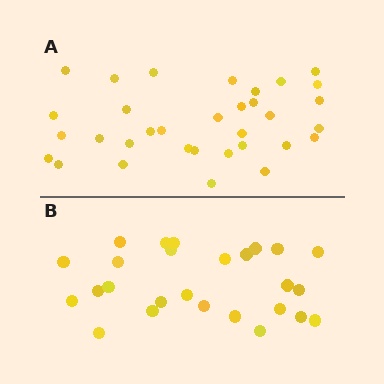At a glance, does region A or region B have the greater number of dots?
Region A (the top region) has more dots.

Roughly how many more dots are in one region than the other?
Region A has roughly 8 or so more dots than region B.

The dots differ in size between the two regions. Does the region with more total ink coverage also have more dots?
No. Region B has more total ink coverage because its dots are larger, but region A actually contains more individual dots. Total area can be misleading — the number of items is what matters here.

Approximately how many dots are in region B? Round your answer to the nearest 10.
About 30 dots. (The exact count is 26, which rounds to 30.)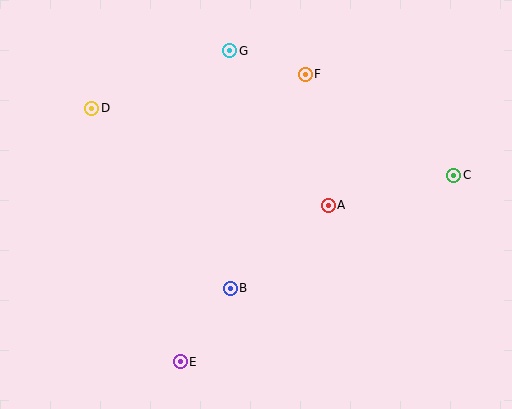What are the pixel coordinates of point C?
Point C is at (454, 175).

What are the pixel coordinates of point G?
Point G is at (230, 51).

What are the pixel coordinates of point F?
Point F is at (305, 74).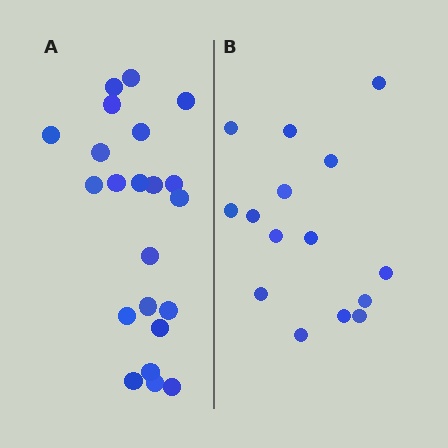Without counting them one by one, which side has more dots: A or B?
Region A (the left region) has more dots.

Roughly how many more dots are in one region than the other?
Region A has roughly 8 or so more dots than region B.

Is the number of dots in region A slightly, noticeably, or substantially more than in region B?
Region A has substantially more. The ratio is roughly 1.5 to 1.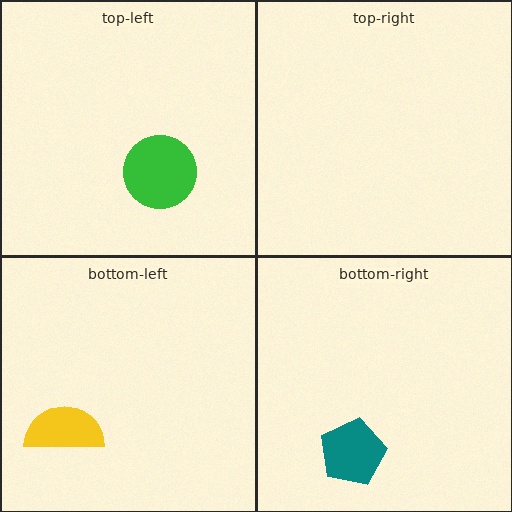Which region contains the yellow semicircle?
The bottom-left region.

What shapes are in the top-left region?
The green circle.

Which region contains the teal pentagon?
The bottom-right region.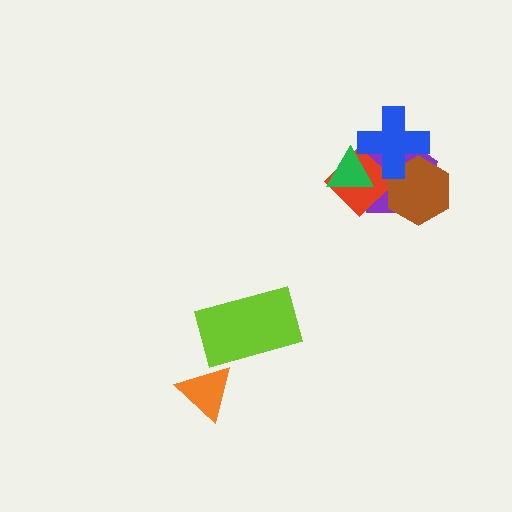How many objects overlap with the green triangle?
3 objects overlap with the green triangle.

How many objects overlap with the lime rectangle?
0 objects overlap with the lime rectangle.